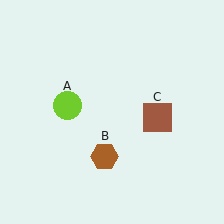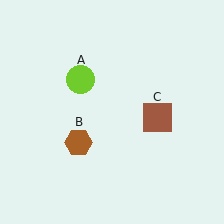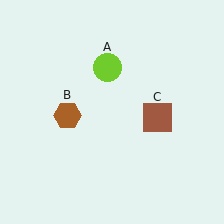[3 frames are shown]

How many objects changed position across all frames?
2 objects changed position: lime circle (object A), brown hexagon (object B).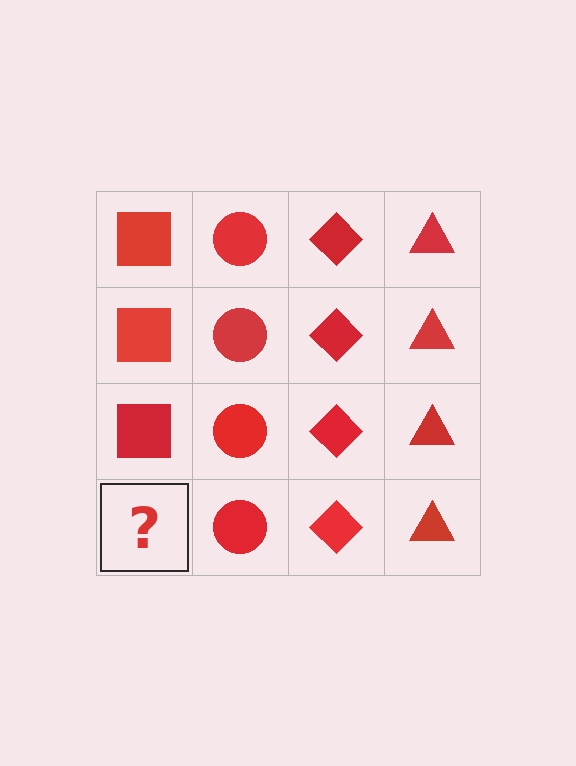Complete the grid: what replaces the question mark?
The question mark should be replaced with a red square.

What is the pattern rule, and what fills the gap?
The rule is that each column has a consistent shape. The gap should be filled with a red square.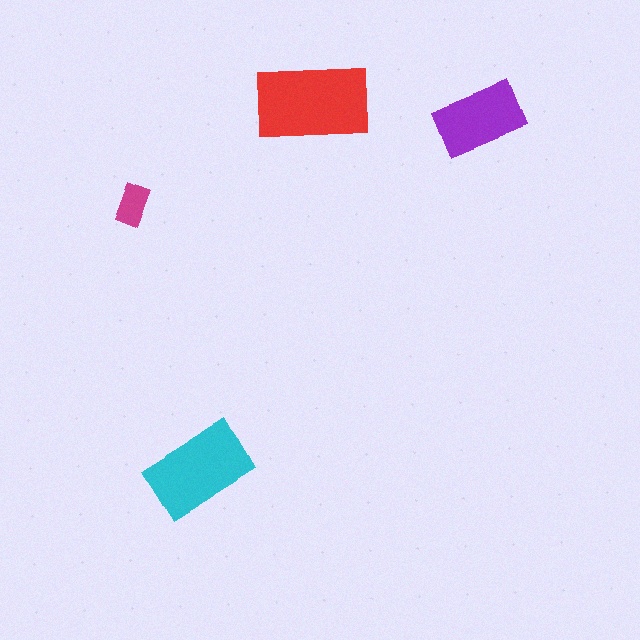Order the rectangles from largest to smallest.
the red one, the cyan one, the purple one, the magenta one.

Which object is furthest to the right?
The purple rectangle is rightmost.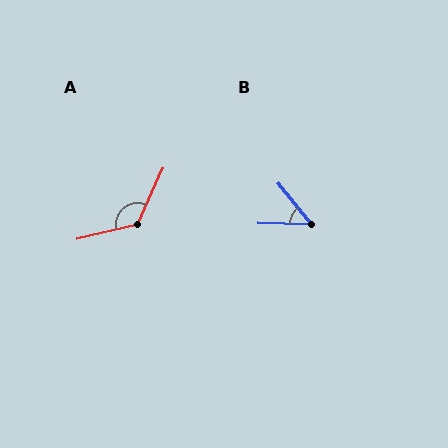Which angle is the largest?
A, at approximately 127 degrees.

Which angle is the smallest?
B, at approximately 49 degrees.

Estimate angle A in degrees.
Approximately 127 degrees.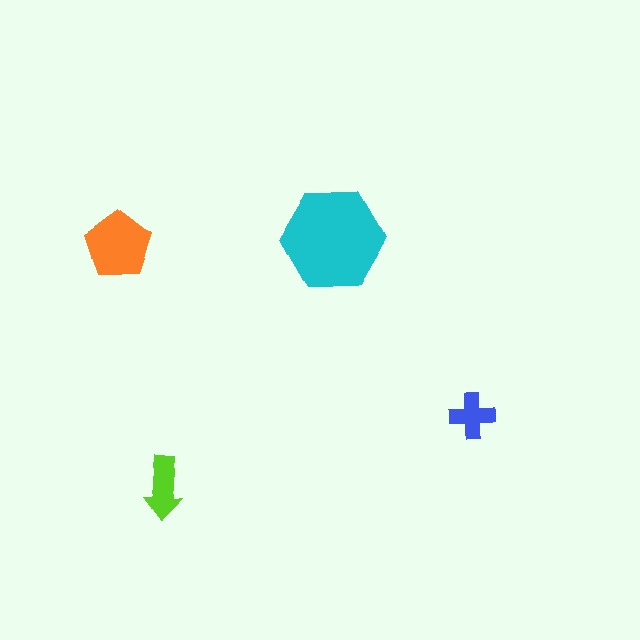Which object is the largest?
The cyan hexagon.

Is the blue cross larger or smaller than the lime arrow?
Smaller.